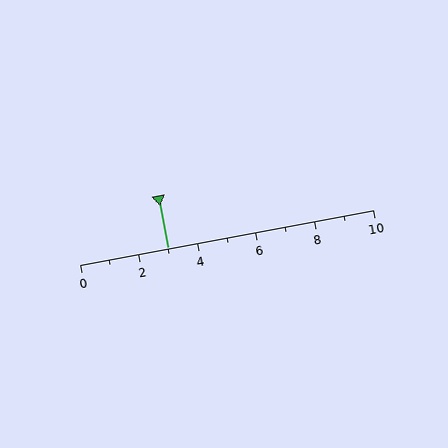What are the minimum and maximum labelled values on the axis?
The axis runs from 0 to 10.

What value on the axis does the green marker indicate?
The marker indicates approximately 3.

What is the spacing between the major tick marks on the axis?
The major ticks are spaced 2 apart.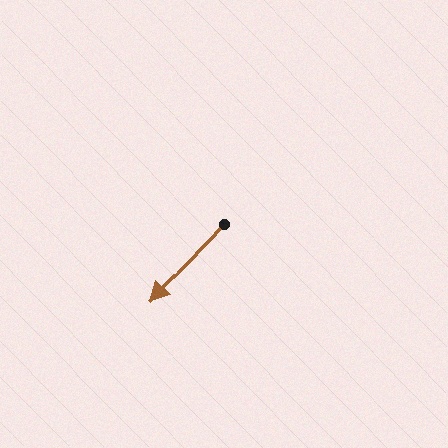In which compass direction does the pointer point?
Southwest.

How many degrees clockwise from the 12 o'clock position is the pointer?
Approximately 223 degrees.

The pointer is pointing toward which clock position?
Roughly 7 o'clock.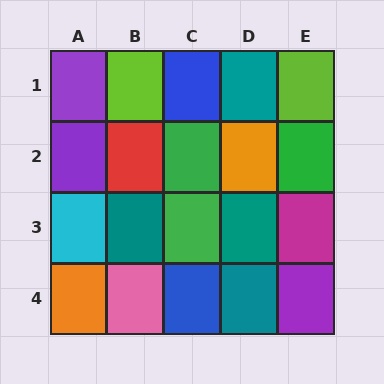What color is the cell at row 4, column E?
Purple.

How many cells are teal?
4 cells are teal.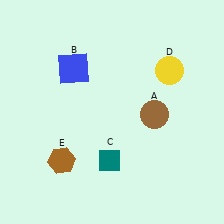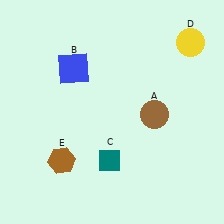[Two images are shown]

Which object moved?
The yellow circle (D) moved up.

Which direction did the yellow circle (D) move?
The yellow circle (D) moved up.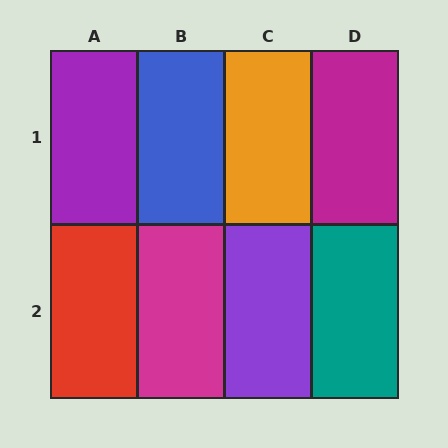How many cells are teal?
1 cell is teal.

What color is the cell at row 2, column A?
Red.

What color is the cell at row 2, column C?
Purple.